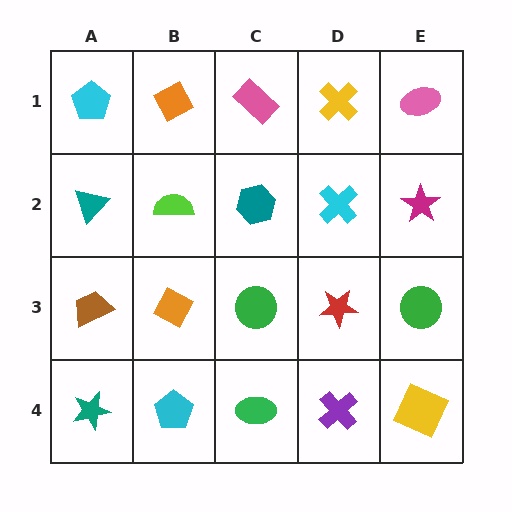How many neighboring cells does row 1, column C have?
3.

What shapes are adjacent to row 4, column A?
A brown trapezoid (row 3, column A), a cyan pentagon (row 4, column B).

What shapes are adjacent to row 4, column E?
A green circle (row 3, column E), a purple cross (row 4, column D).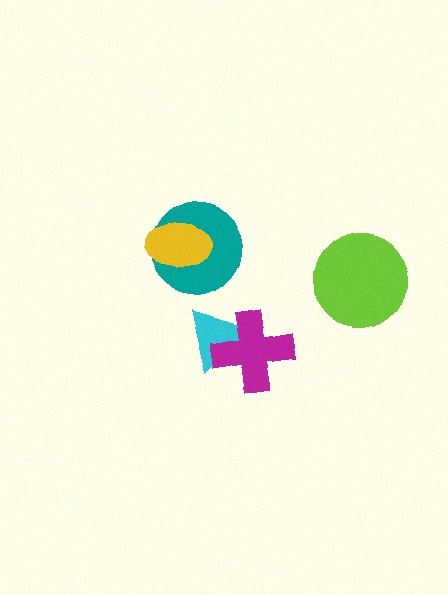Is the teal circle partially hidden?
Yes, it is partially covered by another shape.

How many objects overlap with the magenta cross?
1 object overlaps with the magenta cross.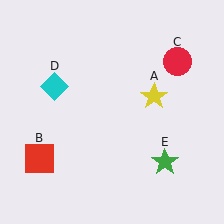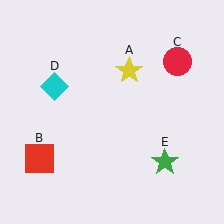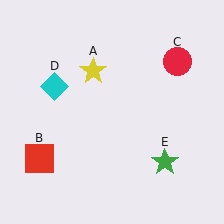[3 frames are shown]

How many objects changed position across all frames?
1 object changed position: yellow star (object A).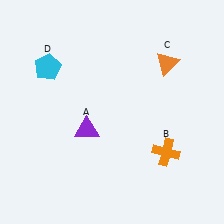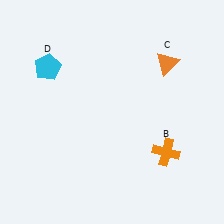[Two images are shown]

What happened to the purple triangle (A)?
The purple triangle (A) was removed in Image 2. It was in the bottom-left area of Image 1.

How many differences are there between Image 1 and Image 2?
There is 1 difference between the two images.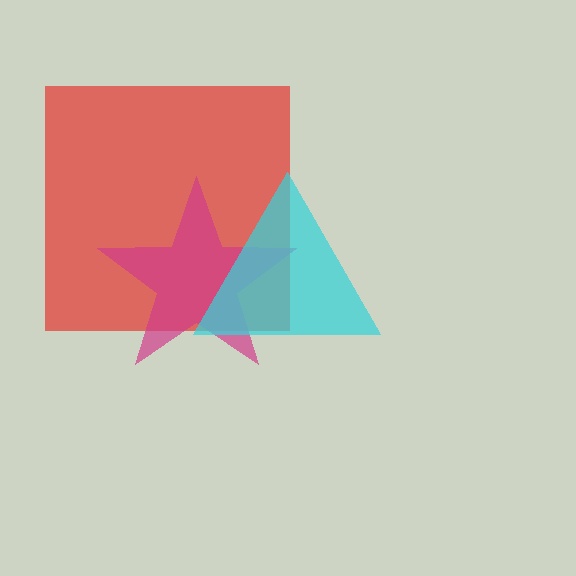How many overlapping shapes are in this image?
There are 3 overlapping shapes in the image.